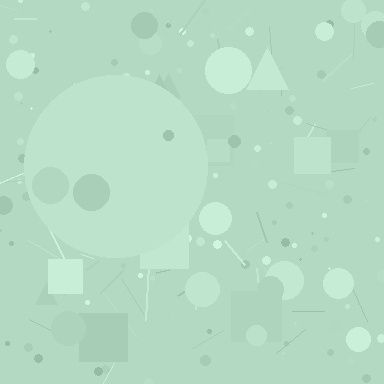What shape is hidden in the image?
A circle is hidden in the image.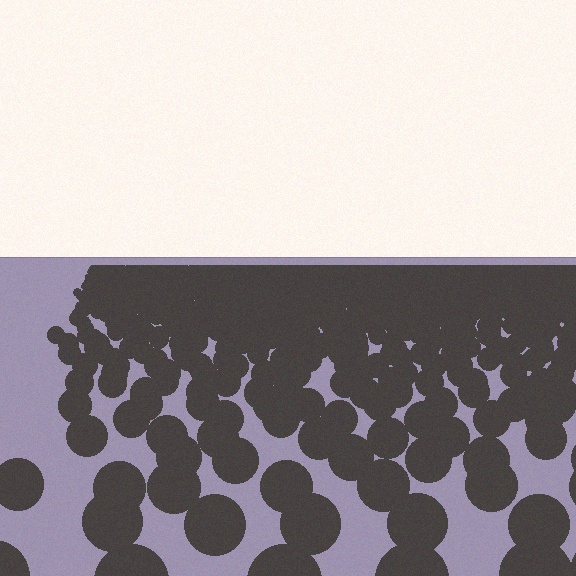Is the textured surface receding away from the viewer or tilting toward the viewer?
The surface is receding away from the viewer. Texture elements get smaller and denser toward the top.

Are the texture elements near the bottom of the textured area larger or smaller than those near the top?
Larger. Near the bottom, elements are closer to the viewer and appear at a bigger on-screen size.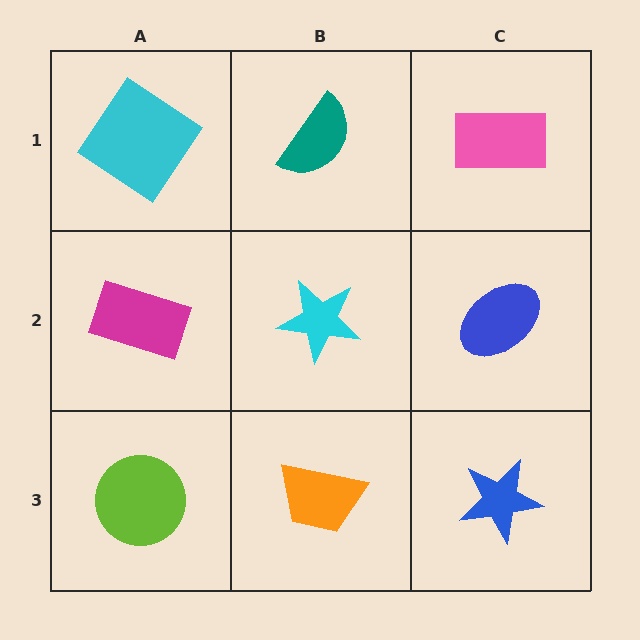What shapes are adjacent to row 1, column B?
A cyan star (row 2, column B), a cyan diamond (row 1, column A), a pink rectangle (row 1, column C).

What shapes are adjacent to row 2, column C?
A pink rectangle (row 1, column C), a blue star (row 3, column C), a cyan star (row 2, column B).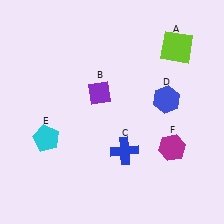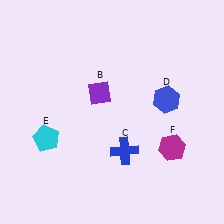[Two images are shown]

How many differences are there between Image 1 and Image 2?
There is 1 difference between the two images.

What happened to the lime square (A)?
The lime square (A) was removed in Image 2. It was in the top-right area of Image 1.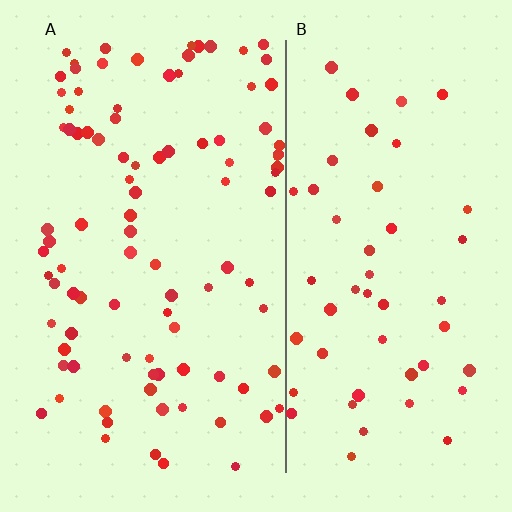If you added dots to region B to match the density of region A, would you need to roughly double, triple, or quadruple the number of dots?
Approximately double.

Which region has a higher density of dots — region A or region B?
A (the left).